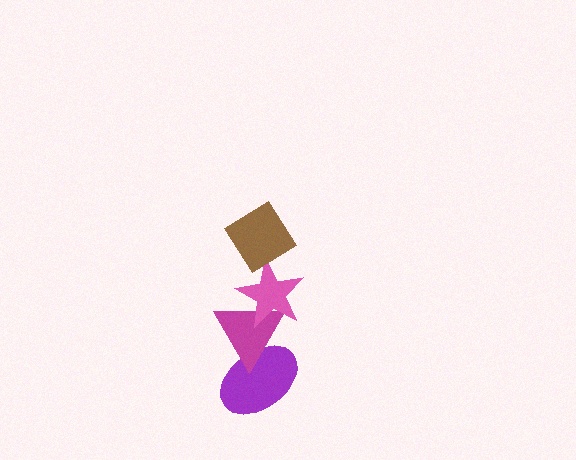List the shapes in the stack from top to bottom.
From top to bottom: the brown diamond, the pink star, the magenta triangle, the purple ellipse.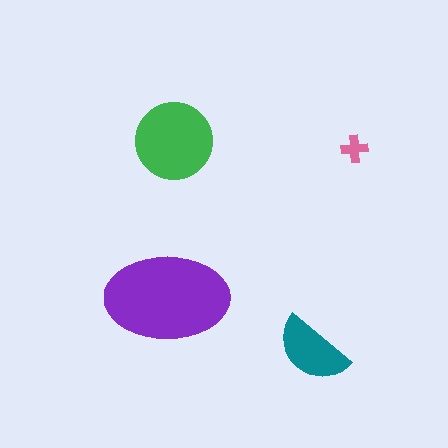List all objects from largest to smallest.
The purple ellipse, the green circle, the teal semicircle, the pink cross.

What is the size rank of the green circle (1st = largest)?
2nd.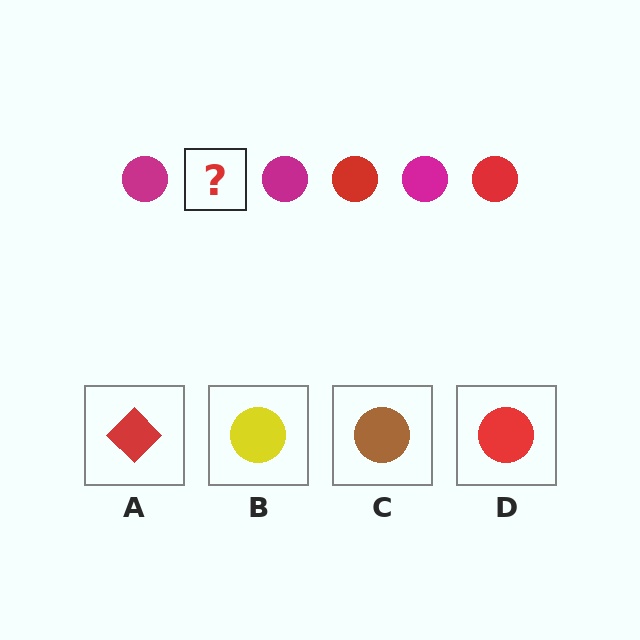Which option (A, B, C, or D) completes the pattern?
D.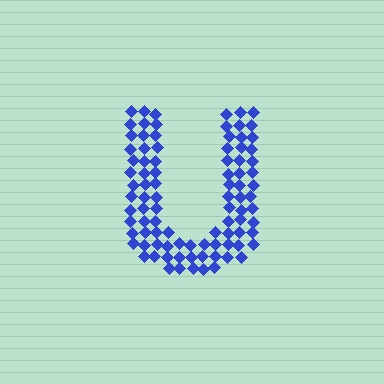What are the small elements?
The small elements are diamonds.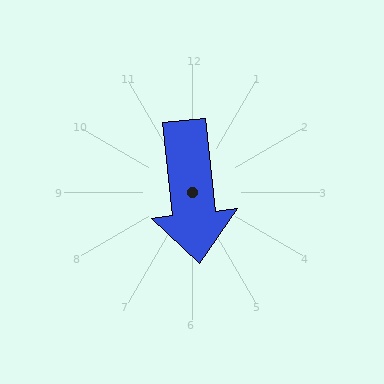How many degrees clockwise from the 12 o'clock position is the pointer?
Approximately 174 degrees.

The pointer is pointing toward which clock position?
Roughly 6 o'clock.